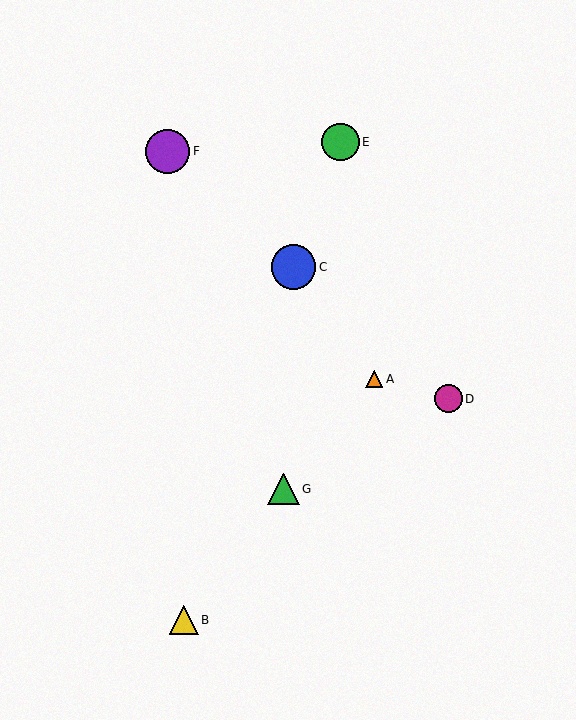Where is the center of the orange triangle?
The center of the orange triangle is at (374, 379).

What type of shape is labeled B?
Shape B is a yellow triangle.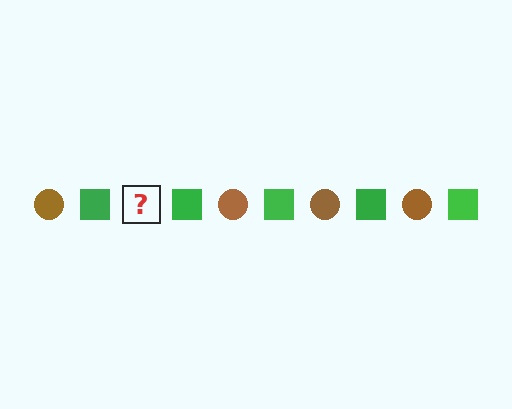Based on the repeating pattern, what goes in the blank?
The blank should be a brown circle.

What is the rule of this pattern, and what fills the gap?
The rule is that the pattern alternates between brown circle and green square. The gap should be filled with a brown circle.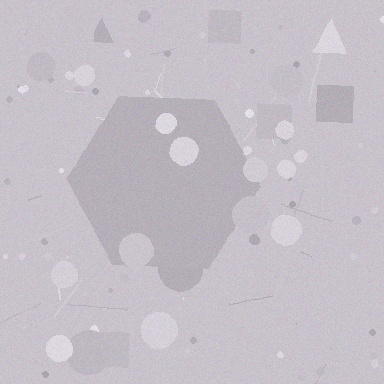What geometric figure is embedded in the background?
A hexagon is embedded in the background.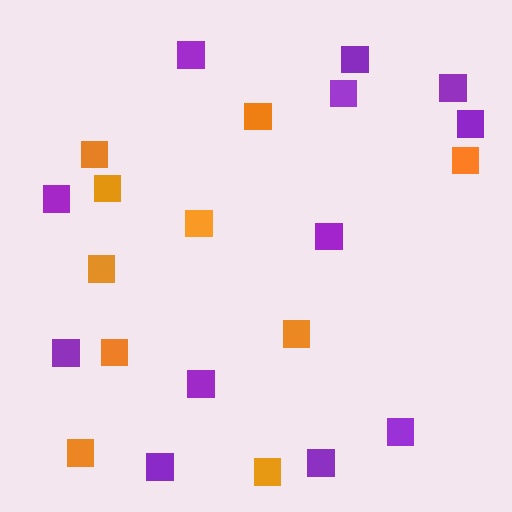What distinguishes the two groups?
There are 2 groups: one group of purple squares (12) and one group of orange squares (10).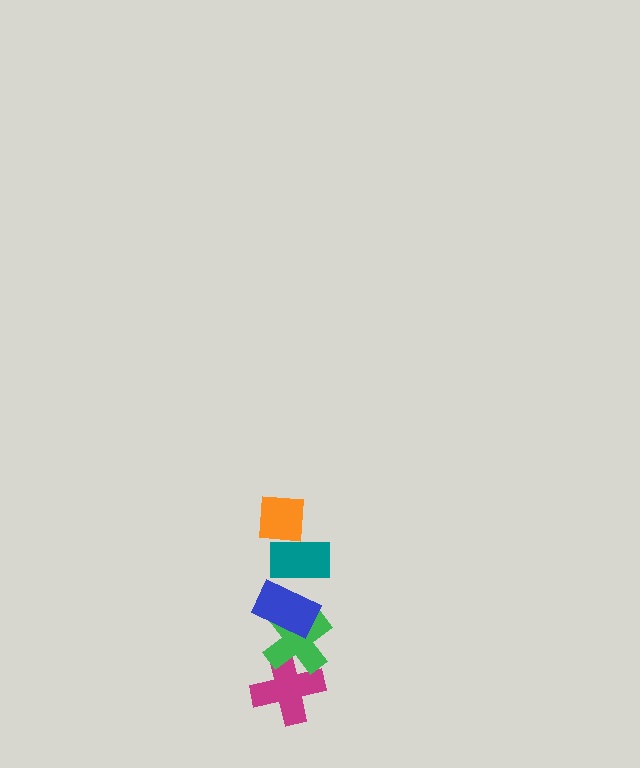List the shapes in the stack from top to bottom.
From top to bottom: the orange square, the teal rectangle, the blue rectangle, the green cross, the magenta cross.